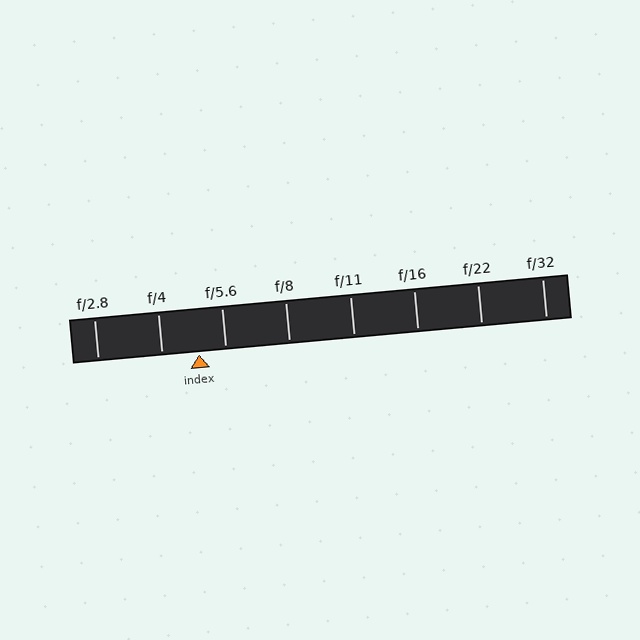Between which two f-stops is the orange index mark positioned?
The index mark is between f/4 and f/5.6.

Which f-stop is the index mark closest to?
The index mark is closest to f/5.6.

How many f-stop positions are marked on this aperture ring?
There are 8 f-stop positions marked.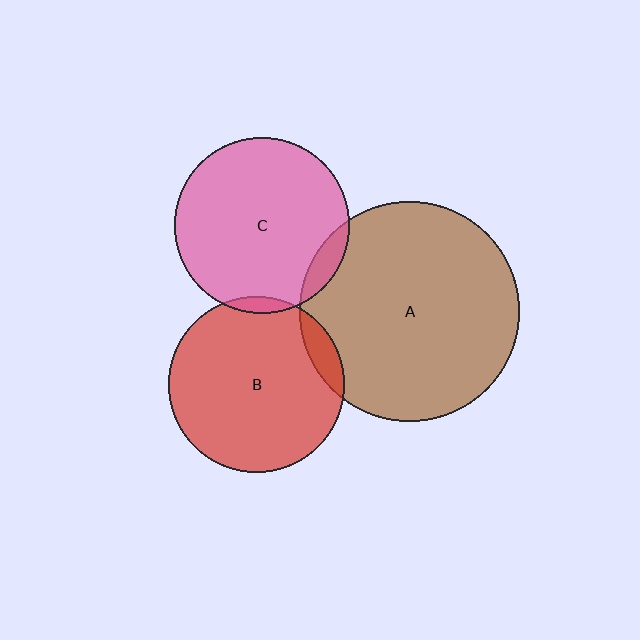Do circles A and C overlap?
Yes.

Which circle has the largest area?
Circle A (brown).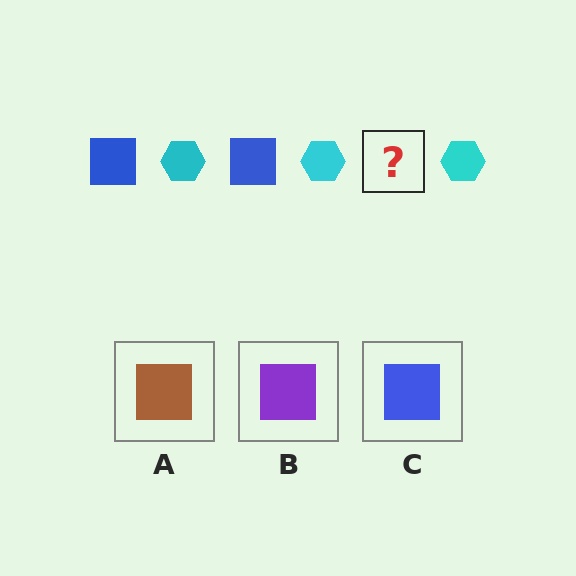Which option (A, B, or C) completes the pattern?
C.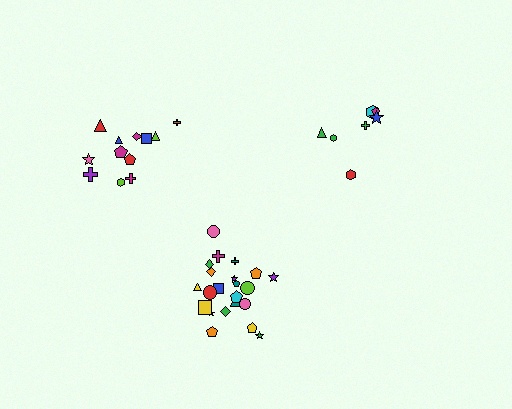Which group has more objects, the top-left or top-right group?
The top-left group.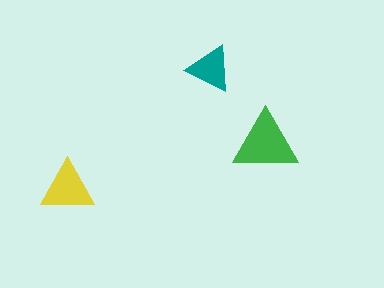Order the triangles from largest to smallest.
the green one, the yellow one, the teal one.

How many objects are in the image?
There are 3 objects in the image.